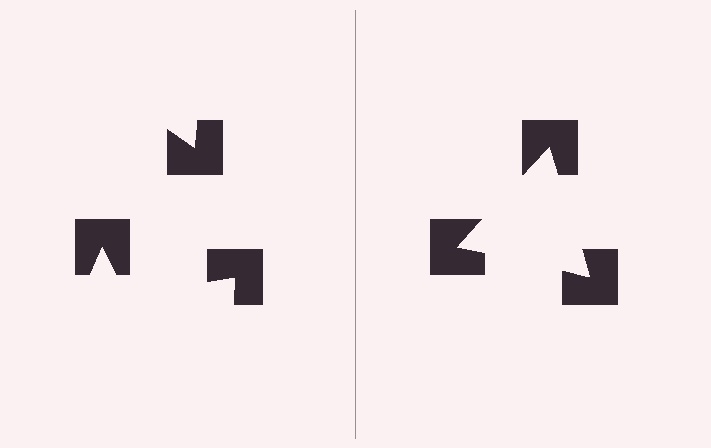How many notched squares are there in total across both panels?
6 — 3 on each side.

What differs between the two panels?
The notched squares are positioned identically on both sides; only the wedge orientations differ. On the right they align to a triangle; on the left they are misaligned.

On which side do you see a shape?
An illusory triangle appears on the right side. On the left side the wedge cuts are rotated, so no coherent shape forms.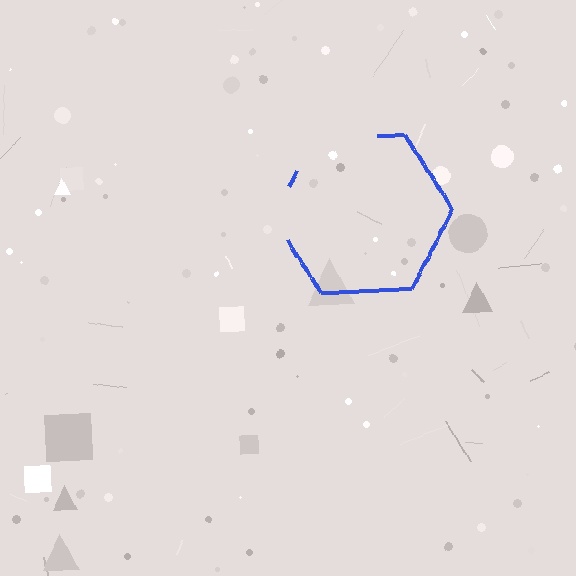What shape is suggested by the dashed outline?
The dashed outline suggests a hexagon.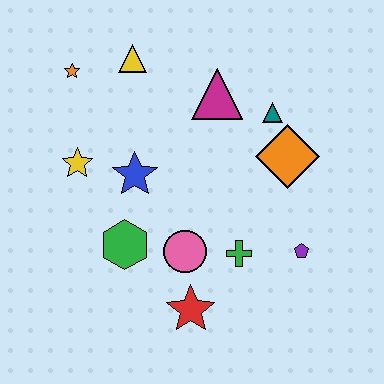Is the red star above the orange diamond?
No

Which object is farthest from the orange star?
The purple pentagon is farthest from the orange star.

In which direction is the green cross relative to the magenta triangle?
The green cross is below the magenta triangle.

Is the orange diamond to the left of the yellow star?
No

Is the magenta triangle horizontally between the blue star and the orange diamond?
Yes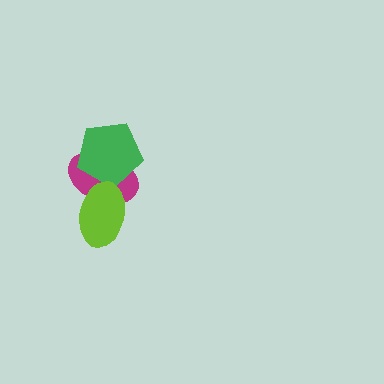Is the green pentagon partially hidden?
Yes, it is partially covered by another shape.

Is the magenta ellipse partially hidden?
Yes, it is partially covered by another shape.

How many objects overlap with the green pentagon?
2 objects overlap with the green pentagon.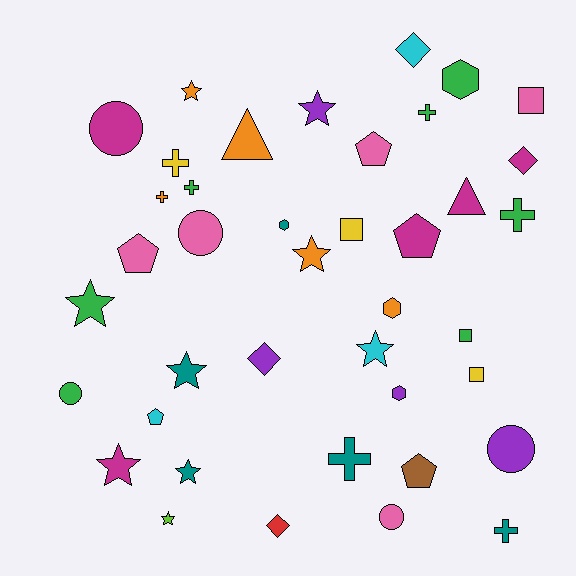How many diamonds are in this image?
There are 4 diamonds.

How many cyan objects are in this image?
There are 3 cyan objects.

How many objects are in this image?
There are 40 objects.